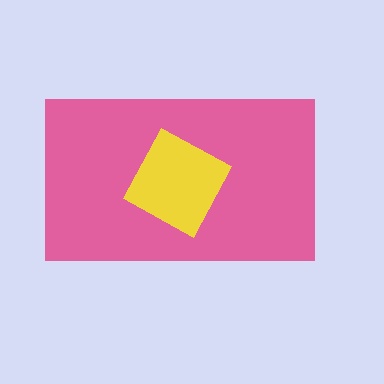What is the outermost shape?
The pink rectangle.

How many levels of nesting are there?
2.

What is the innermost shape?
The yellow diamond.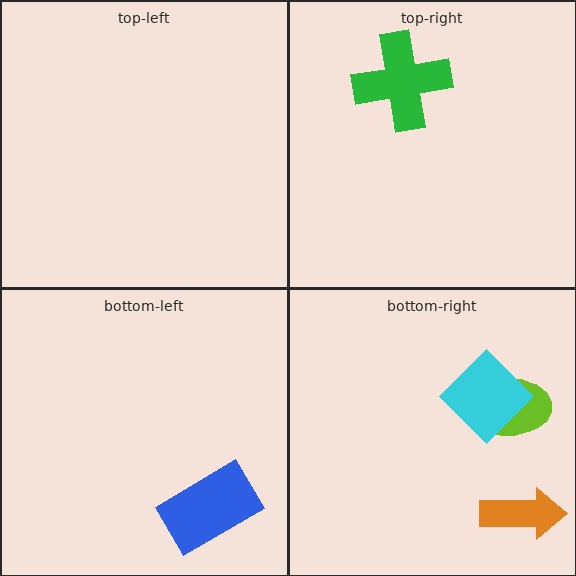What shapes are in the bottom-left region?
The blue rectangle.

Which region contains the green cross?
The top-right region.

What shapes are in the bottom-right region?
The lime ellipse, the orange arrow, the cyan diamond.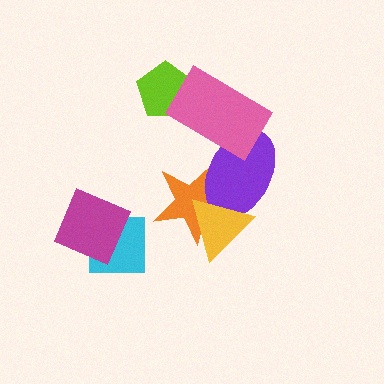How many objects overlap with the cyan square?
1 object overlaps with the cyan square.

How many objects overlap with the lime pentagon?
1 object overlaps with the lime pentagon.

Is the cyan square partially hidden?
Yes, it is partially covered by another shape.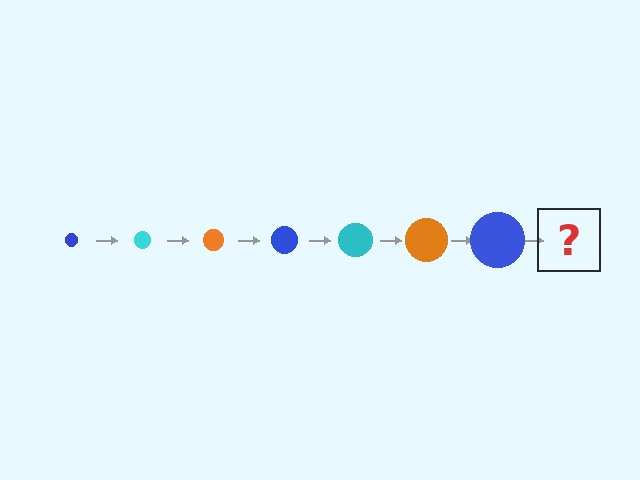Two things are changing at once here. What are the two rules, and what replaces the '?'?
The two rules are that the circle grows larger each step and the color cycles through blue, cyan, and orange. The '?' should be a cyan circle, larger than the previous one.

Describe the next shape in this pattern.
It should be a cyan circle, larger than the previous one.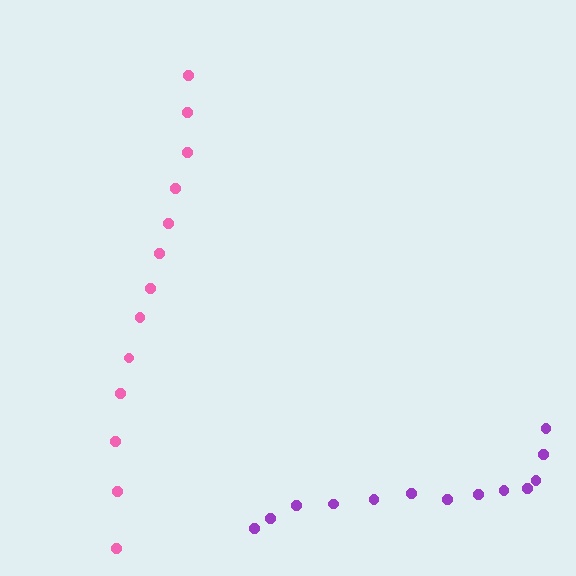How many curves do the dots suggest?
There are 2 distinct paths.